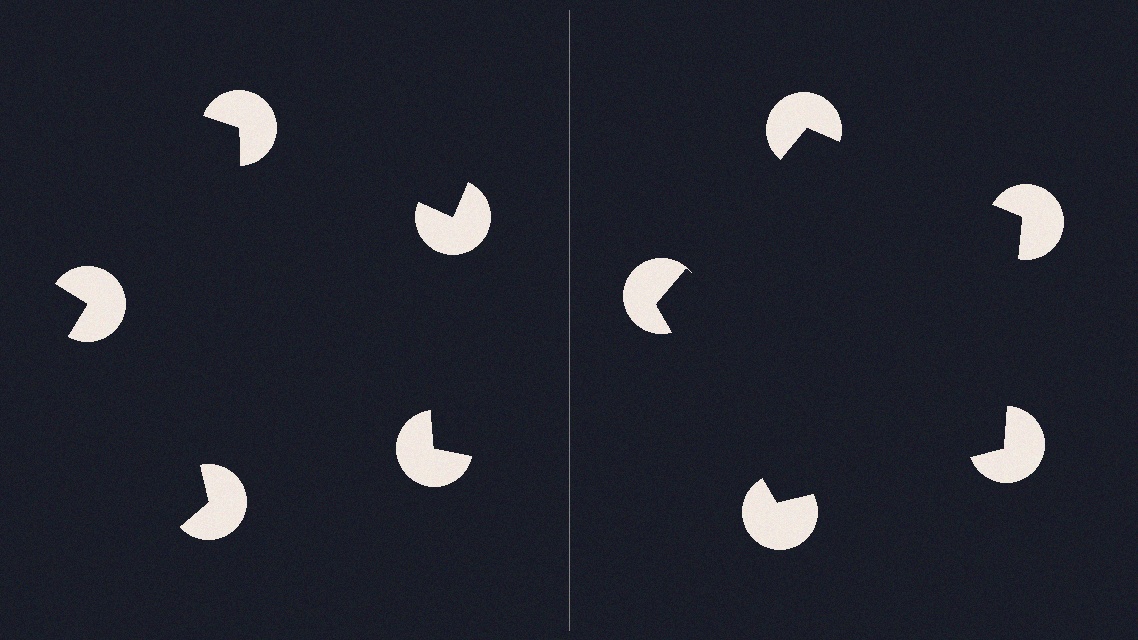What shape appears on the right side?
An illusory pentagon.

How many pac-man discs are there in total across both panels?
10 — 5 on each side.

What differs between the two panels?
The pac-man discs are positioned identically on both sides; only the wedge orientations differ. On the right they align to a pentagon; on the left they are misaligned.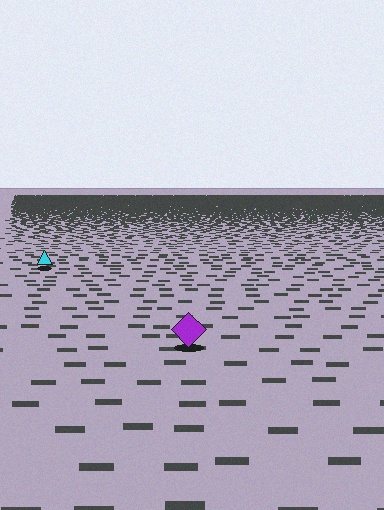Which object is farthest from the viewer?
The cyan triangle is farthest from the viewer. It appears smaller and the ground texture around it is denser.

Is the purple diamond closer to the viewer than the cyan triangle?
Yes. The purple diamond is closer — you can tell from the texture gradient: the ground texture is coarser near it.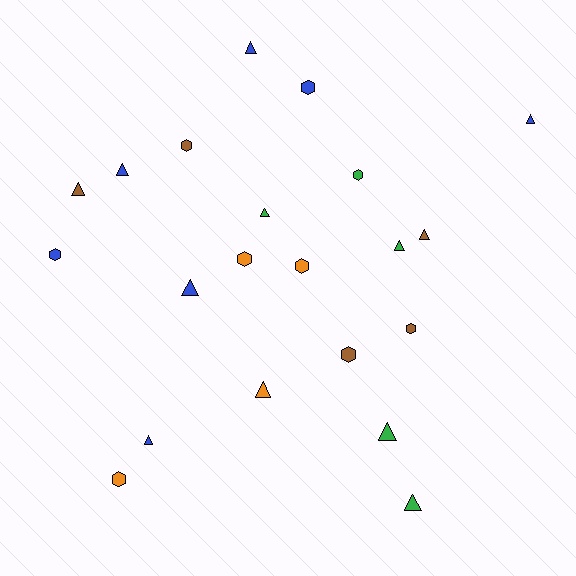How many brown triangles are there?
There are 2 brown triangles.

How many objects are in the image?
There are 21 objects.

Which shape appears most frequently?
Triangle, with 12 objects.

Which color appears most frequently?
Blue, with 7 objects.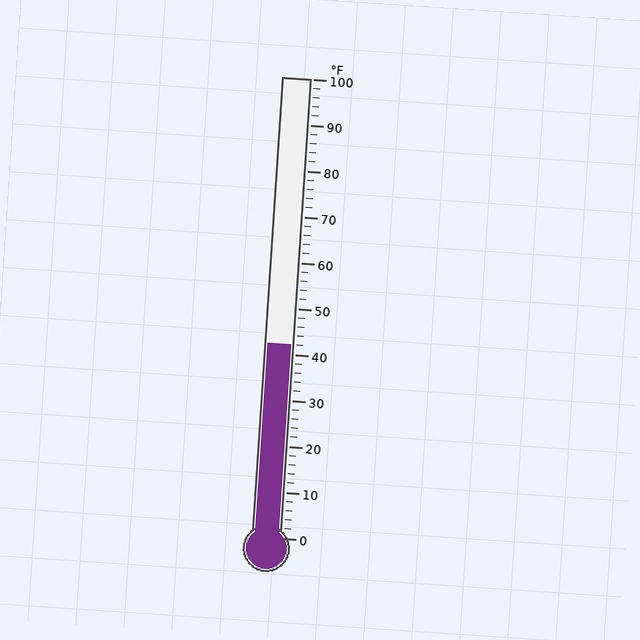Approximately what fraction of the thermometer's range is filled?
The thermometer is filled to approximately 40% of its range.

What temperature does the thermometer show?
The thermometer shows approximately 42°F.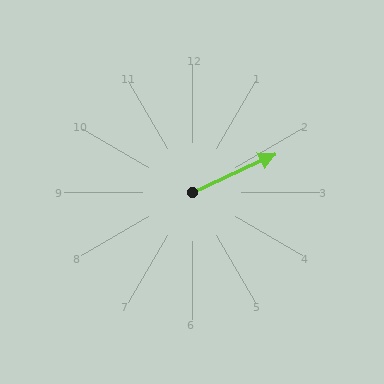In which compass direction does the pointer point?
Northeast.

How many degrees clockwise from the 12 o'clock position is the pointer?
Approximately 65 degrees.